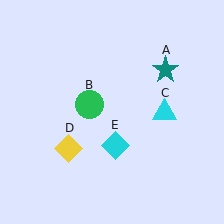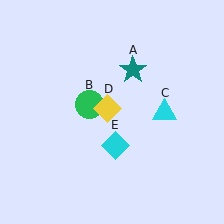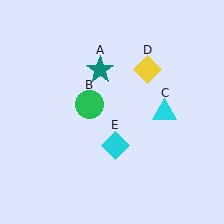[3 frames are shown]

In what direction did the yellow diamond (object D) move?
The yellow diamond (object D) moved up and to the right.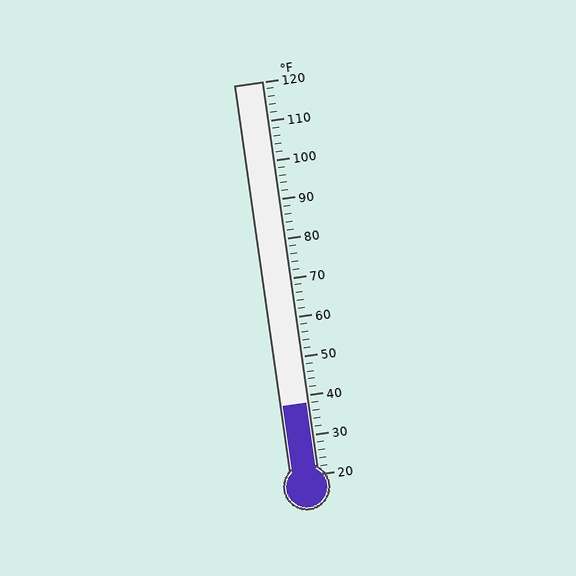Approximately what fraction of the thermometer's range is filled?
The thermometer is filled to approximately 20% of its range.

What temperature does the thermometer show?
The thermometer shows approximately 38°F.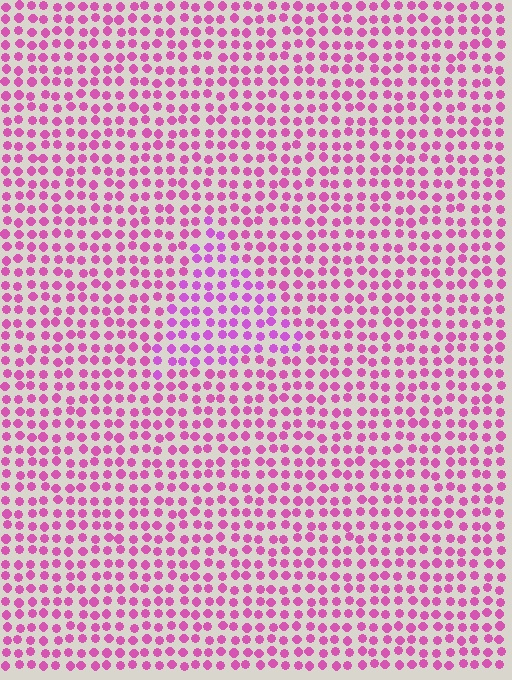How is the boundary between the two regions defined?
The boundary is defined purely by a slight shift in hue (about 21 degrees). Spacing, size, and orientation are identical on both sides.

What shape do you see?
I see a triangle.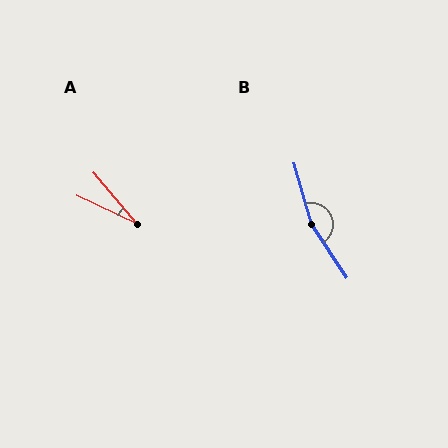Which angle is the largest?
B, at approximately 162 degrees.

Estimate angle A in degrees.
Approximately 25 degrees.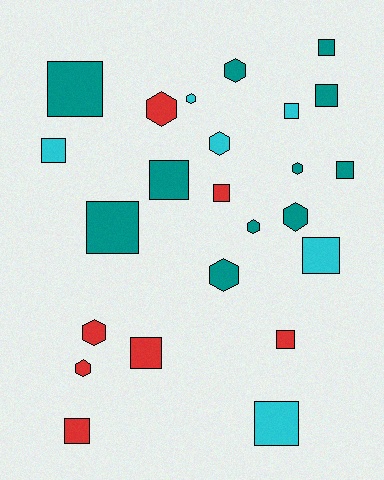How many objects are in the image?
There are 24 objects.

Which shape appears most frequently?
Square, with 14 objects.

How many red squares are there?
There are 4 red squares.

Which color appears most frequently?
Teal, with 11 objects.